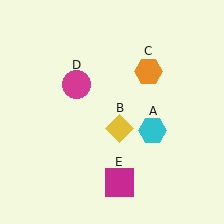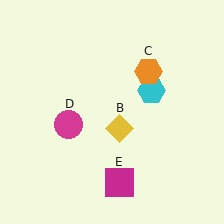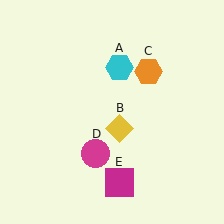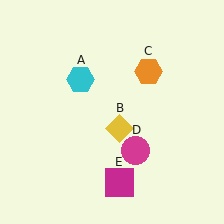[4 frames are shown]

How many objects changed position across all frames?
2 objects changed position: cyan hexagon (object A), magenta circle (object D).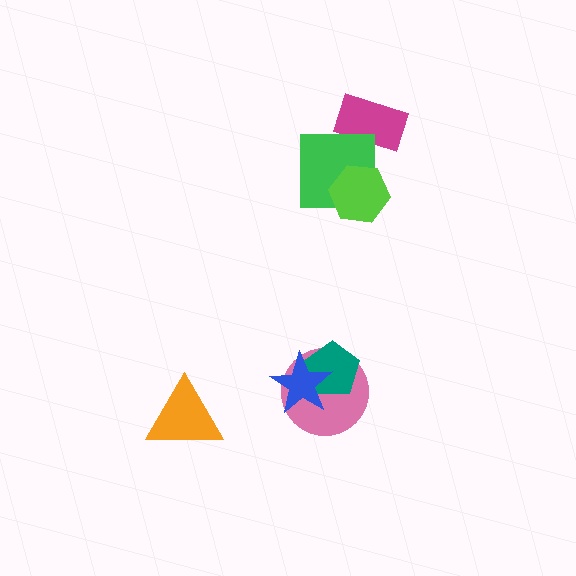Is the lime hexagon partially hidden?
No, no other shape covers it.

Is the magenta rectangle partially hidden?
Yes, it is partially covered by another shape.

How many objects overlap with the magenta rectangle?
1 object overlaps with the magenta rectangle.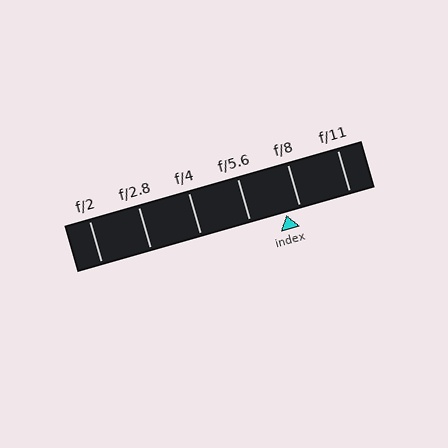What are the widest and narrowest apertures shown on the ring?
The widest aperture shown is f/2 and the narrowest is f/11.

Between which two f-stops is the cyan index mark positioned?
The index mark is between f/5.6 and f/8.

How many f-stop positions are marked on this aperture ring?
There are 6 f-stop positions marked.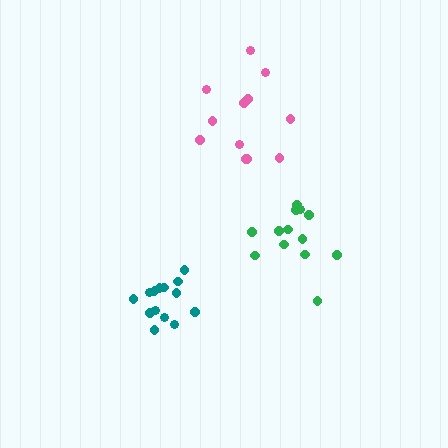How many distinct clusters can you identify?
There are 3 distinct clusters.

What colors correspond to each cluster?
The clusters are colored: green, teal, pink.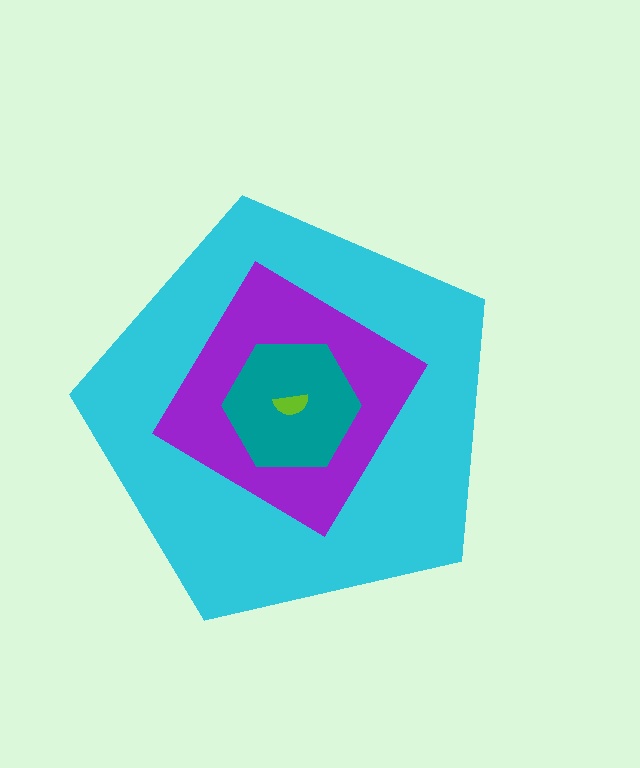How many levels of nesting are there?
4.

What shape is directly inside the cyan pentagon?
The purple diamond.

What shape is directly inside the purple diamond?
The teal hexagon.